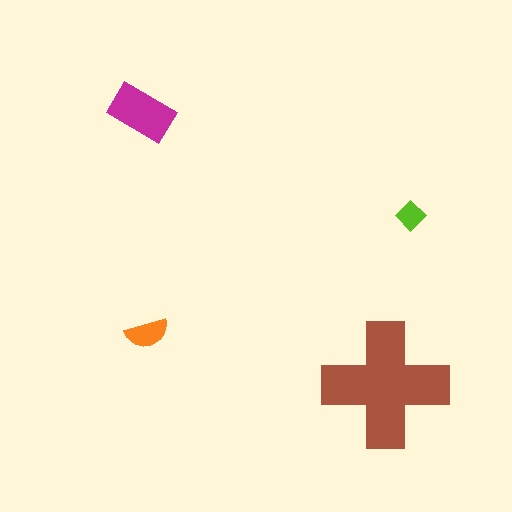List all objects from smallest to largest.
The lime diamond, the orange semicircle, the magenta rectangle, the brown cross.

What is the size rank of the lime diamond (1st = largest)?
4th.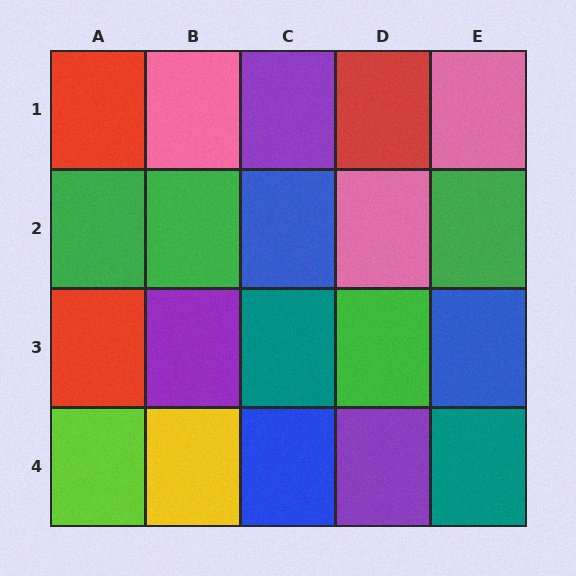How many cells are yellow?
1 cell is yellow.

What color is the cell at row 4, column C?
Blue.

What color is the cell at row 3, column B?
Purple.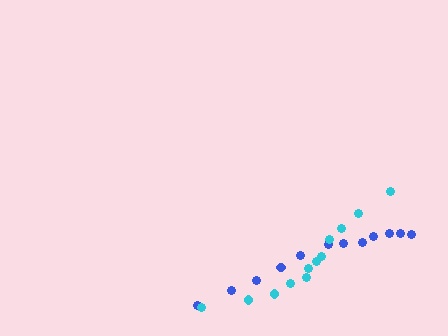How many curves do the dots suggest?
There are 2 distinct paths.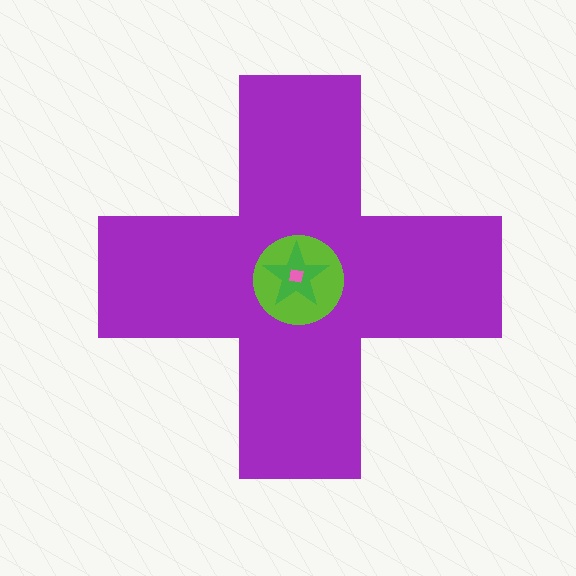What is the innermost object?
The pink square.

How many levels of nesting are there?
4.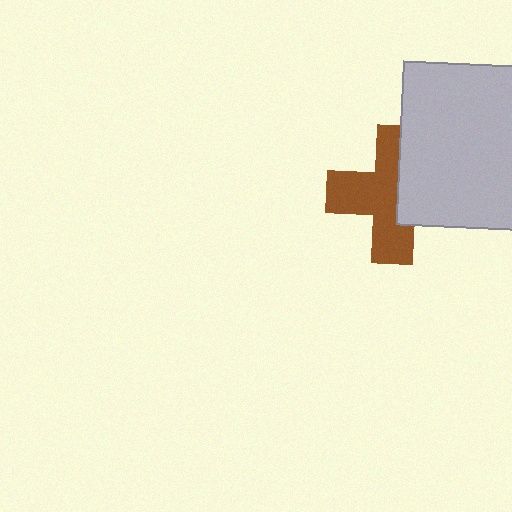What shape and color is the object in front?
The object in front is a light gray square.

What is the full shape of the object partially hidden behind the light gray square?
The partially hidden object is a brown cross.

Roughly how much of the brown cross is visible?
About half of it is visible (roughly 59%).